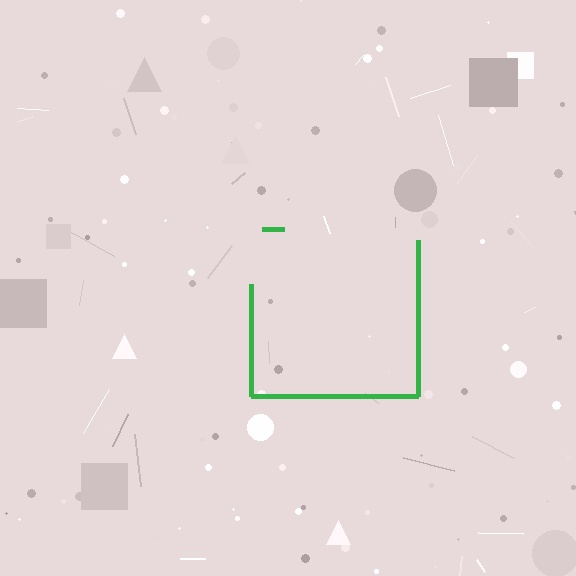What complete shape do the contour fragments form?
The contour fragments form a square.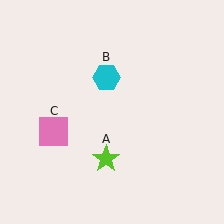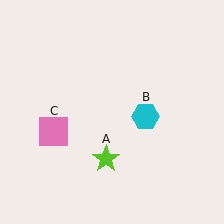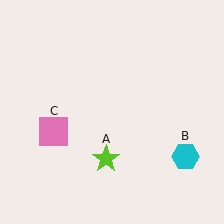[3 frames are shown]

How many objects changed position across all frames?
1 object changed position: cyan hexagon (object B).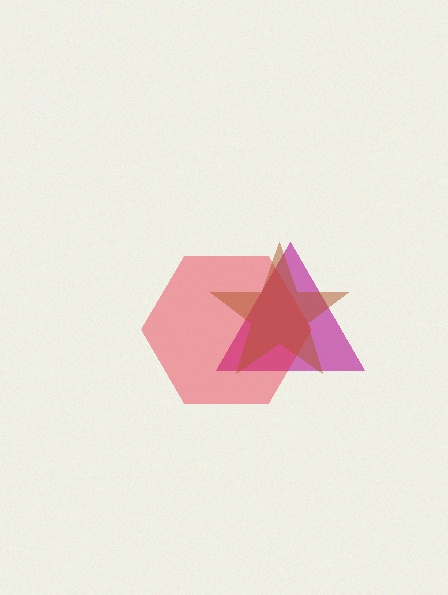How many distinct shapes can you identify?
There are 3 distinct shapes: a magenta triangle, a red hexagon, a brown star.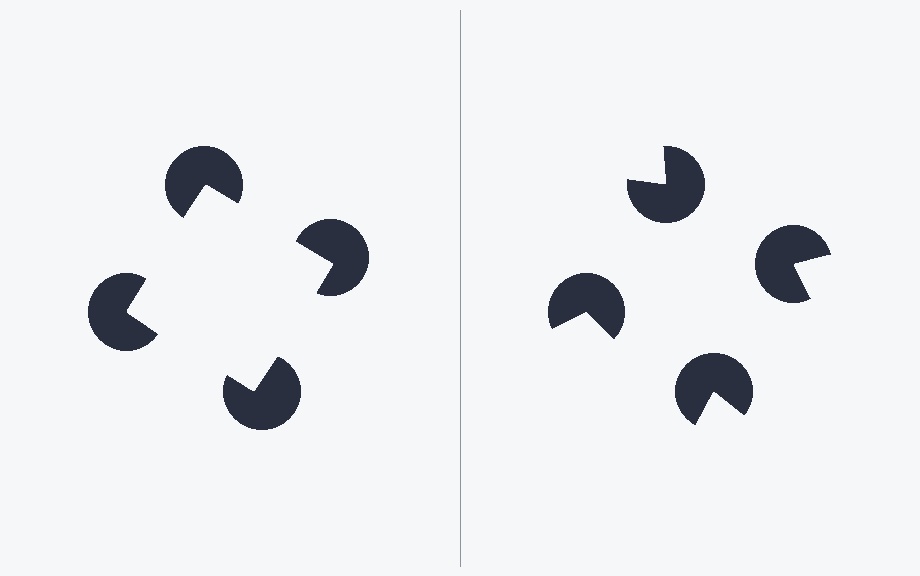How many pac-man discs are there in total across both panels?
8 — 4 on each side.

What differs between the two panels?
The pac-man discs are positioned identically on both sides; only the wedge orientations differ. On the left they align to a square; on the right they are misaligned.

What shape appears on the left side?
An illusory square.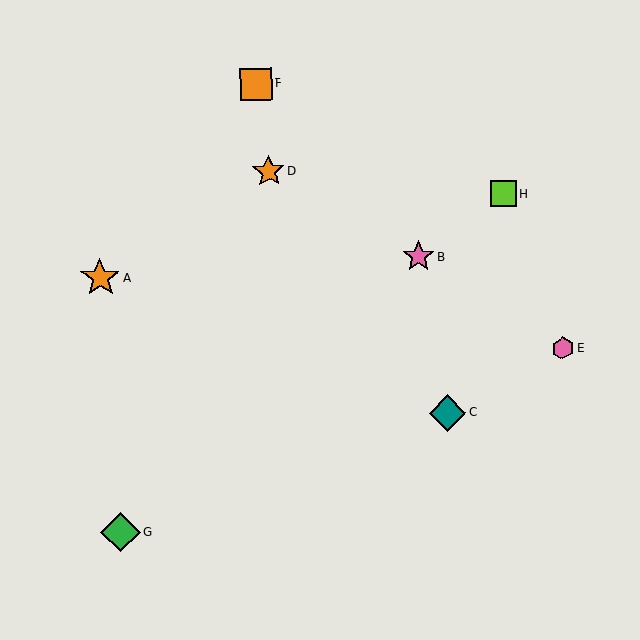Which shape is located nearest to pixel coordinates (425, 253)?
The pink star (labeled B) at (419, 257) is nearest to that location.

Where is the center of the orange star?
The center of the orange star is at (269, 171).